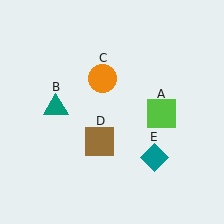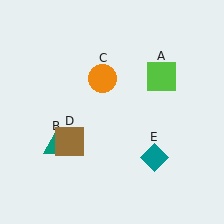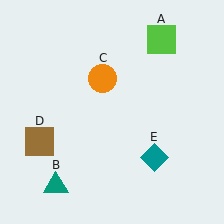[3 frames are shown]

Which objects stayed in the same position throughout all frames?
Orange circle (object C) and teal diamond (object E) remained stationary.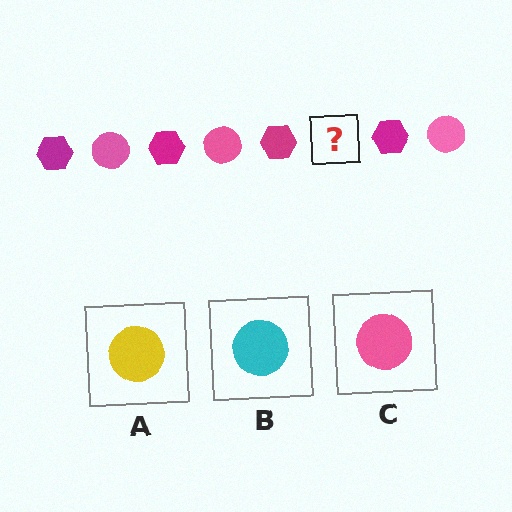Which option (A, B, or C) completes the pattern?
C.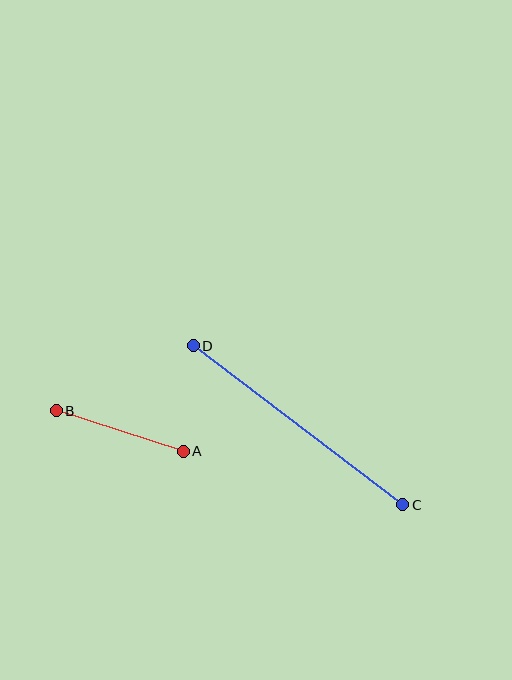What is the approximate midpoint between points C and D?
The midpoint is at approximately (298, 425) pixels.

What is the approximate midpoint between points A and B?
The midpoint is at approximately (120, 431) pixels.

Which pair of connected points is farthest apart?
Points C and D are farthest apart.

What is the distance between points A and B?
The distance is approximately 133 pixels.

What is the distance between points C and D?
The distance is approximately 263 pixels.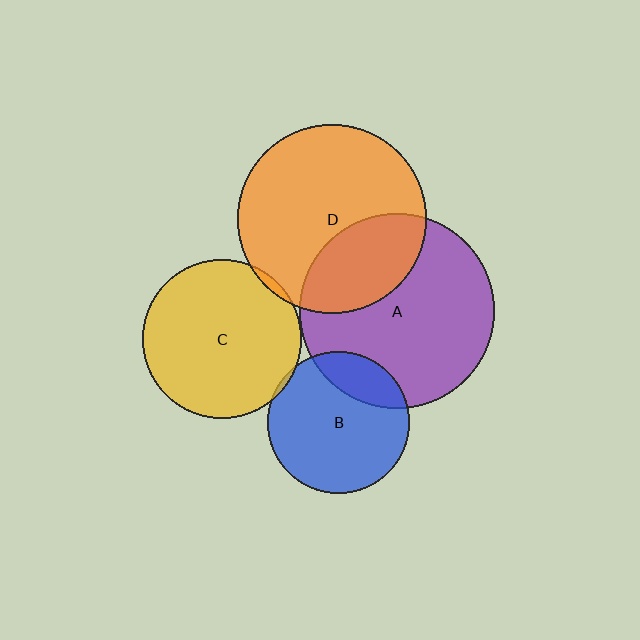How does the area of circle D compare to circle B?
Approximately 1.8 times.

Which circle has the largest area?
Circle A (purple).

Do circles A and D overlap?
Yes.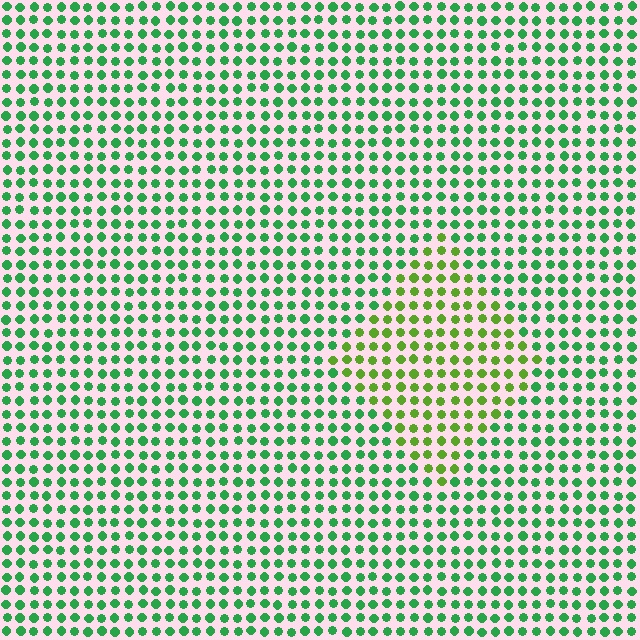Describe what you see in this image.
The image is filled with small green elements in a uniform arrangement. A diamond-shaped region is visible where the elements are tinted to a slightly different hue, forming a subtle color boundary.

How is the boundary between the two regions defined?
The boundary is defined purely by a slight shift in hue (about 40 degrees). Spacing, size, and orientation are identical on both sides.